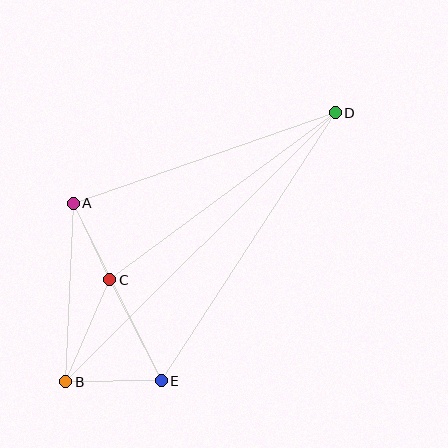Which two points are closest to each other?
Points A and C are closest to each other.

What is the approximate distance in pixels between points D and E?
The distance between D and E is approximately 320 pixels.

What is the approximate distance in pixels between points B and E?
The distance between B and E is approximately 95 pixels.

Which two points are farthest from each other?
Points B and D are farthest from each other.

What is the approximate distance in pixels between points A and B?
The distance between A and B is approximately 178 pixels.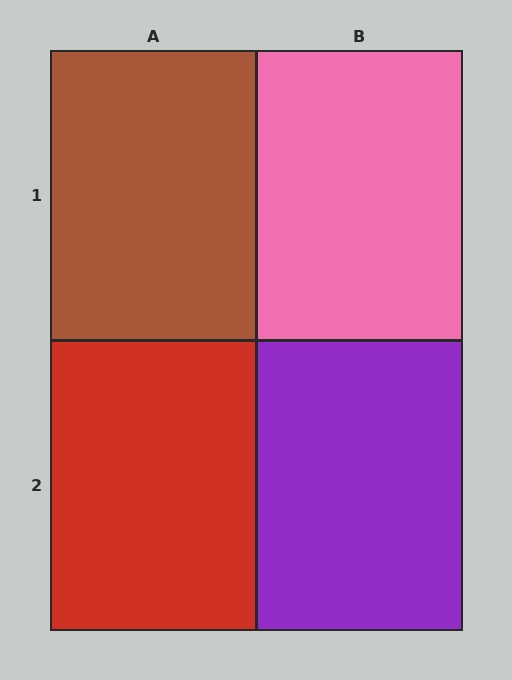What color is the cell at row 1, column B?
Pink.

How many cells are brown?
1 cell is brown.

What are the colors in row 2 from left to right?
Red, purple.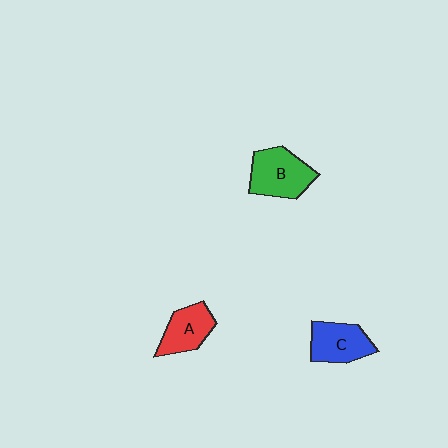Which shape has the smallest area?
Shape A (red).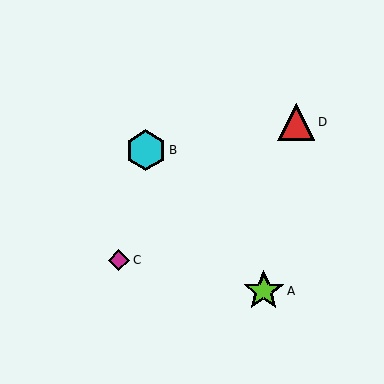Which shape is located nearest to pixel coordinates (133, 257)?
The magenta diamond (labeled C) at (119, 260) is nearest to that location.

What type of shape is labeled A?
Shape A is a lime star.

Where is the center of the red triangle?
The center of the red triangle is at (296, 122).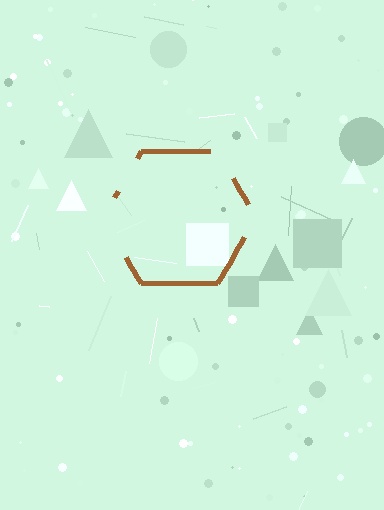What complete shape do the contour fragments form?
The contour fragments form a hexagon.